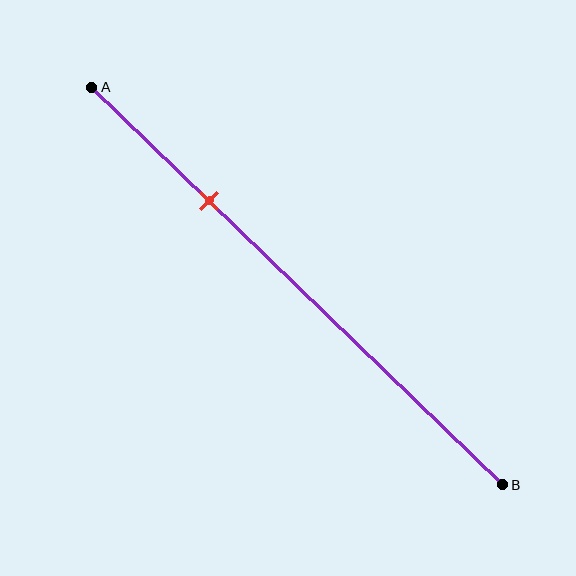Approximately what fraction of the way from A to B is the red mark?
The red mark is approximately 30% of the way from A to B.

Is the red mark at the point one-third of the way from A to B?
No, the mark is at about 30% from A, not at the 33% one-third point.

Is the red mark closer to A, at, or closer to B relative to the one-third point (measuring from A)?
The red mark is closer to point A than the one-third point of segment AB.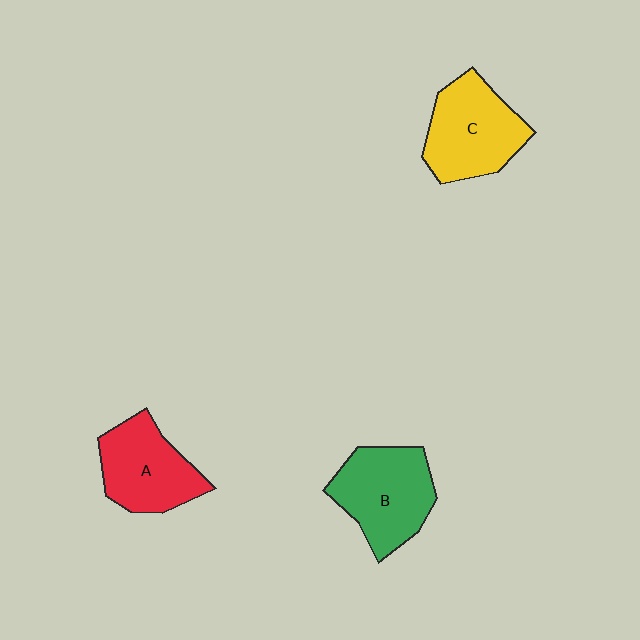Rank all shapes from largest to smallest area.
From largest to smallest: B (green), C (yellow), A (red).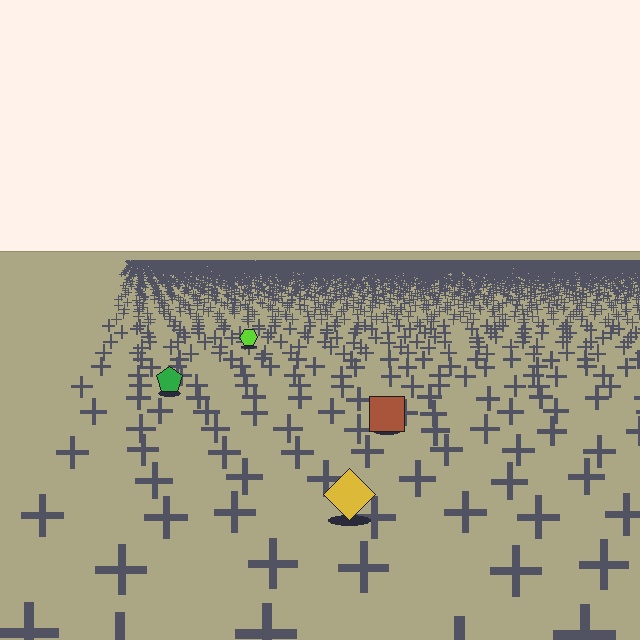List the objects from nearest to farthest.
From nearest to farthest: the yellow diamond, the brown square, the green pentagon, the lime hexagon.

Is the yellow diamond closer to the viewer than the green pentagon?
Yes. The yellow diamond is closer — you can tell from the texture gradient: the ground texture is coarser near it.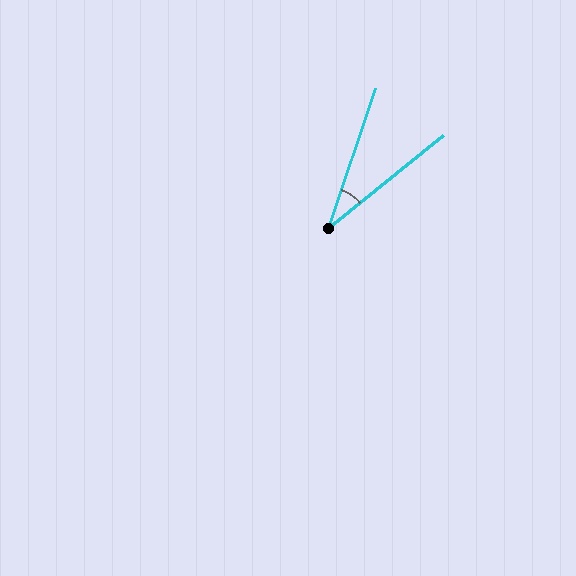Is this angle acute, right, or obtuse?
It is acute.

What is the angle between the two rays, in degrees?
Approximately 32 degrees.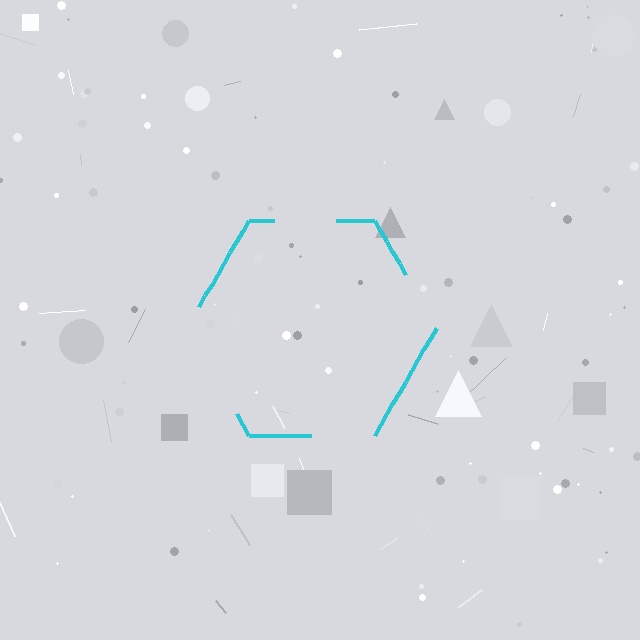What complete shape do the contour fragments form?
The contour fragments form a hexagon.